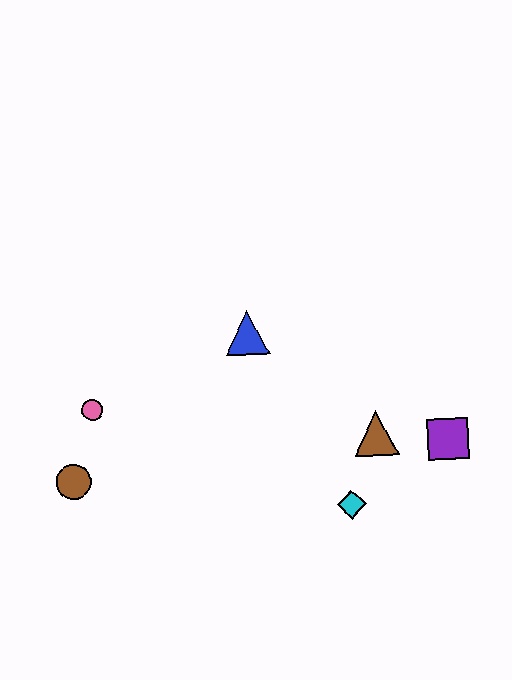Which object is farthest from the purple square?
The brown circle is farthest from the purple square.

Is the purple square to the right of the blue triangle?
Yes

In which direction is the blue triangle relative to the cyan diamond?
The blue triangle is above the cyan diamond.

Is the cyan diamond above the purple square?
No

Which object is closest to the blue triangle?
The brown triangle is closest to the blue triangle.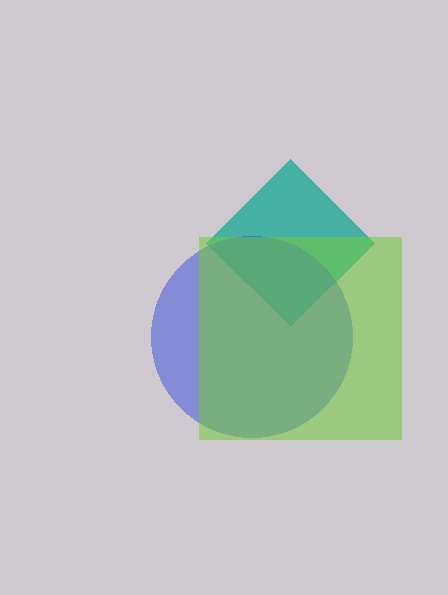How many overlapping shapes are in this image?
There are 3 overlapping shapes in the image.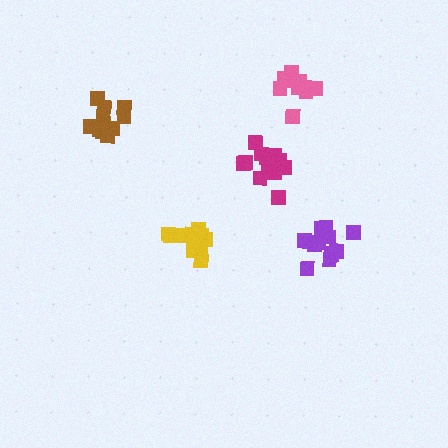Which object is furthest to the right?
The purple cluster is rightmost.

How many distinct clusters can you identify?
There are 5 distinct clusters.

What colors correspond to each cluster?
The clusters are colored: yellow, magenta, purple, pink, brown.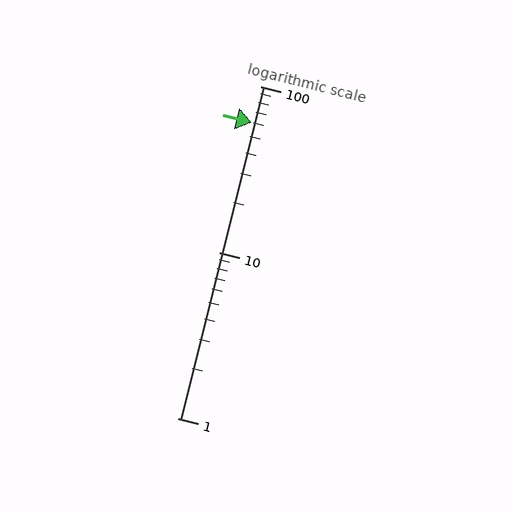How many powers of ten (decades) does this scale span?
The scale spans 2 decades, from 1 to 100.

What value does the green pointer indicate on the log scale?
The pointer indicates approximately 60.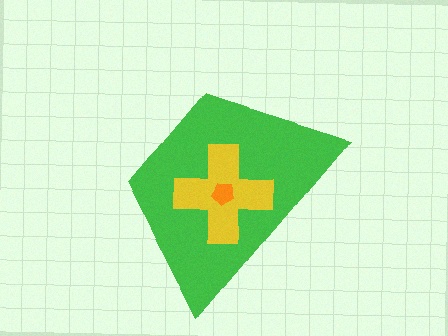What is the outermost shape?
The green trapezoid.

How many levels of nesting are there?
3.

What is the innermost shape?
The orange pentagon.